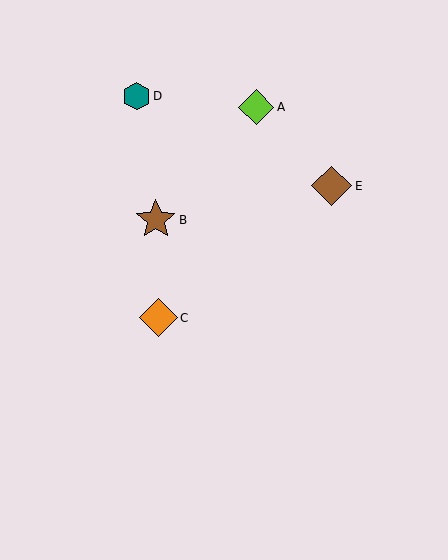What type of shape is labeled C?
Shape C is an orange diamond.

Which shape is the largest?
The brown diamond (labeled E) is the largest.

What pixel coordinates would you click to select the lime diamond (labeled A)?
Click at (256, 107) to select the lime diamond A.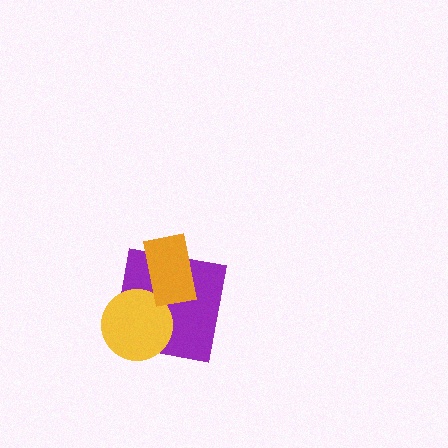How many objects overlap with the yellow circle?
1 object overlaps with the yellow circle.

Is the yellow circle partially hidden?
No, no other shape covers it.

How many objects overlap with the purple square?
2 objects overlap with the purple square.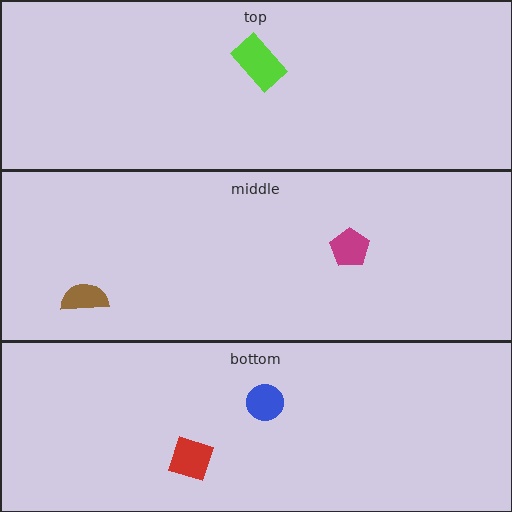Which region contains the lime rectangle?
The top region.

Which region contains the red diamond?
The bottom region.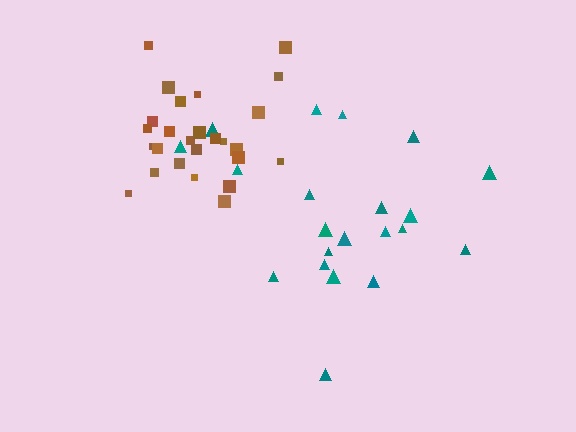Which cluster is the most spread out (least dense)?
Teal.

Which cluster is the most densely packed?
Brown.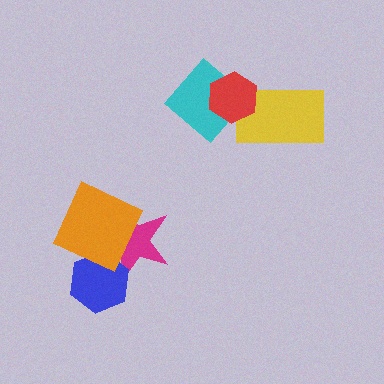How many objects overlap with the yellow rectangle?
2 objects overlap with the yellow rectangle.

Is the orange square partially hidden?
No, no other shape covers it.